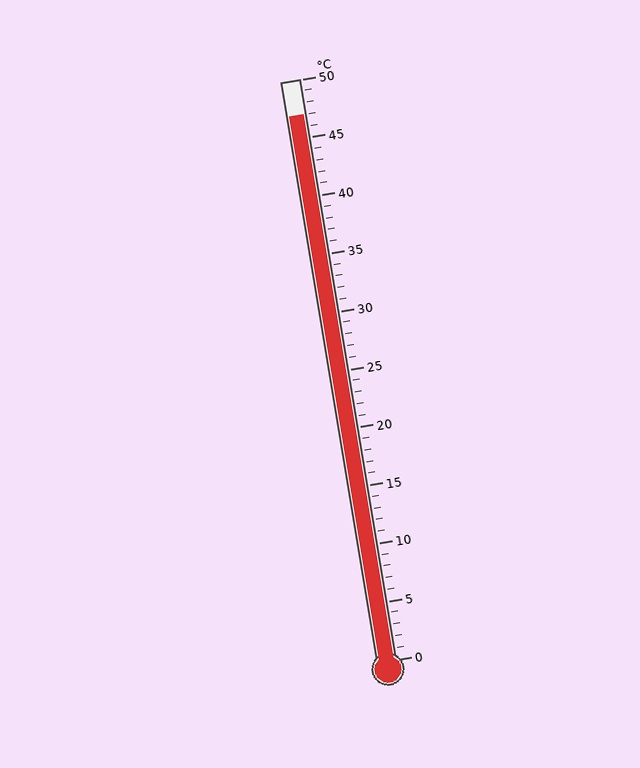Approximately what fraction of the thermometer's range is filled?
The thermometer is filled to approximately 95% of its range.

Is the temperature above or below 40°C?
The temperature is above 40°C.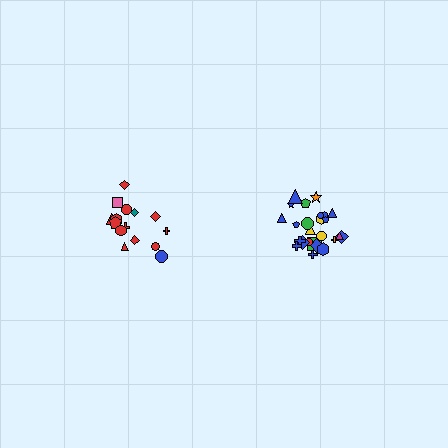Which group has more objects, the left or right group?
The right group.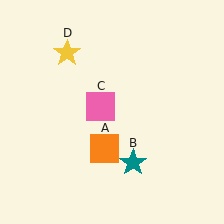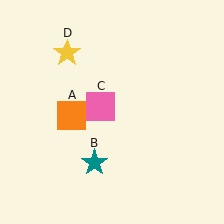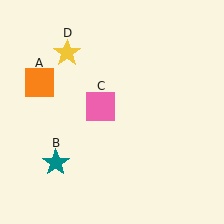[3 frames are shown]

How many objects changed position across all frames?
2 objects changed position: orange square (object A), teal star (object B).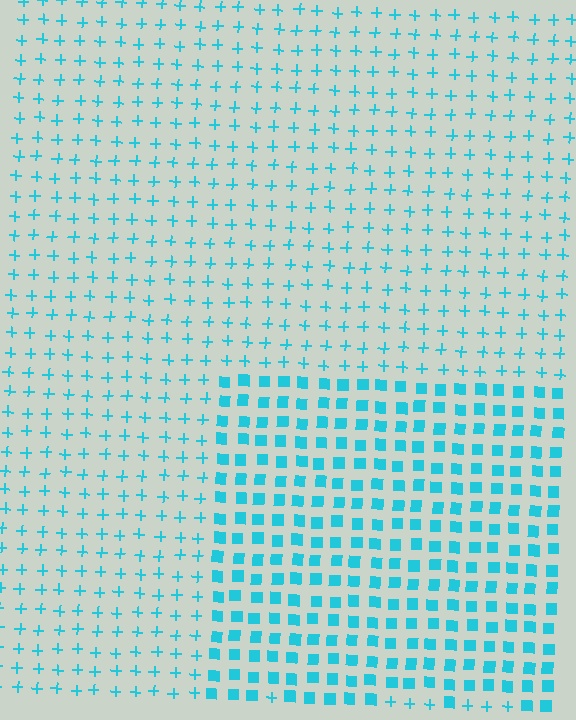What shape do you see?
I see a rectangle.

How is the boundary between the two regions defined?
The boundary is defined by a change in element shape: squares inside vs. plus signs outside. All elements share the same color and spacing.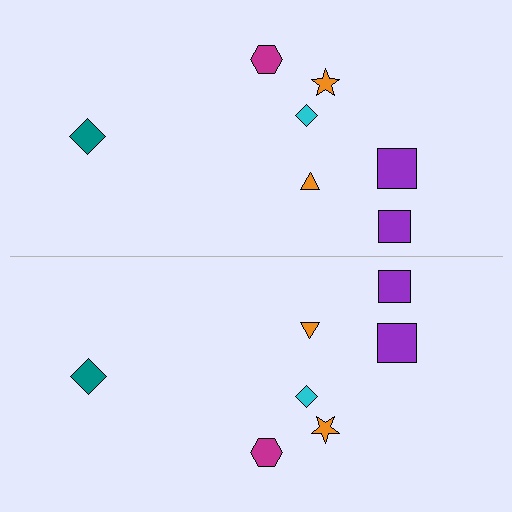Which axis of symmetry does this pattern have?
The pattern has a horizontal axis of symmetry running through the center of the image.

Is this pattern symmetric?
Yes, this pattern has bilateral (reflection) symmetry.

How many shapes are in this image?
There are 14 shapes in this image.